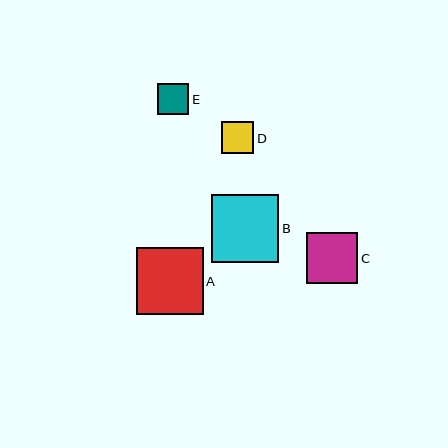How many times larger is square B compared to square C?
Square B is approximately 1.3 times the size of square C.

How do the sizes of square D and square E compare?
Square D and square E are approximately the same size.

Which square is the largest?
Square B is the largest with a size of approximately 68 pixels.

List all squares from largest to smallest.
From largest to smallest: B, A, C, D, E.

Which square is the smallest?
Square E is the smallest with a size of approximately 31 pixels.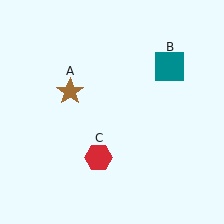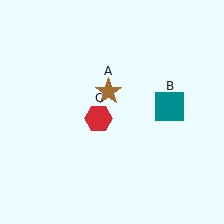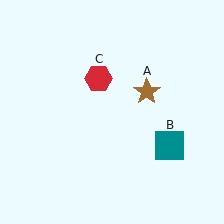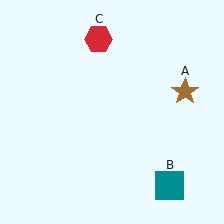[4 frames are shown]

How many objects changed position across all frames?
3 objects changed position: brown star (object A), teal square (object B), red hexagon (object C).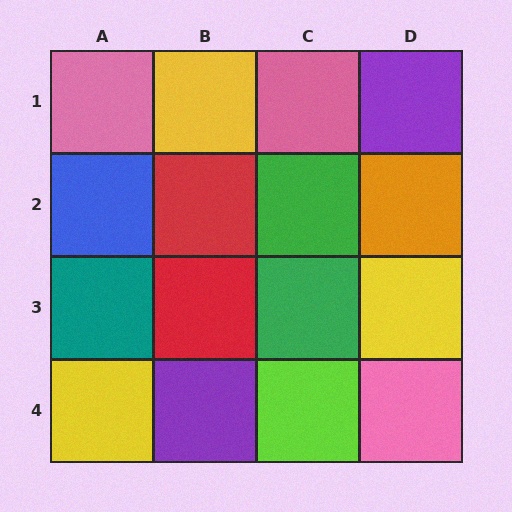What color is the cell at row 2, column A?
Blue.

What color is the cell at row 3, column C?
Green.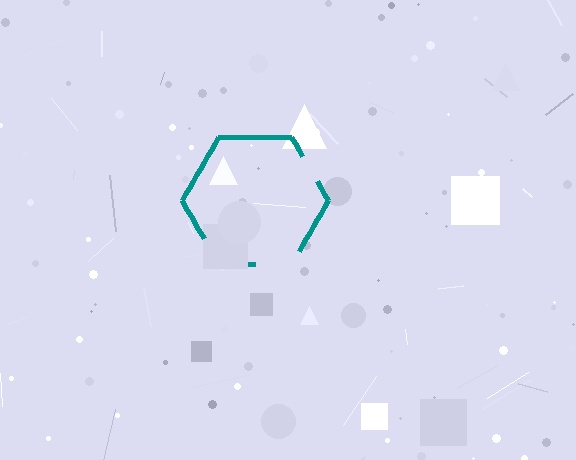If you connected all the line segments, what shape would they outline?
They would outline a hexagon.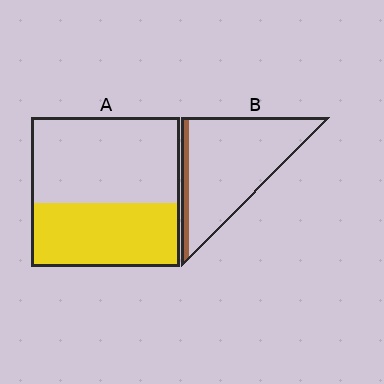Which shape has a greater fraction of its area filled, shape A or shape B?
Shape A.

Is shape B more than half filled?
No.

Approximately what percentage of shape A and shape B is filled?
A is approximately 45% and B is approximately 10%.